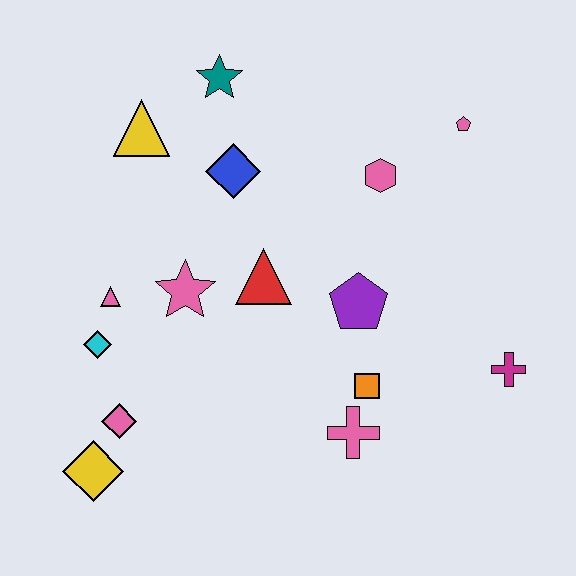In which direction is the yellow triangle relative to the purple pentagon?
The yellow triangle is to the left of the purple pentagon.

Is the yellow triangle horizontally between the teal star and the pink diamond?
Yes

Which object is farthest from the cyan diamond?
The pink pentagon is farthest from the cyan diamond.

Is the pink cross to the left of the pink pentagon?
Yes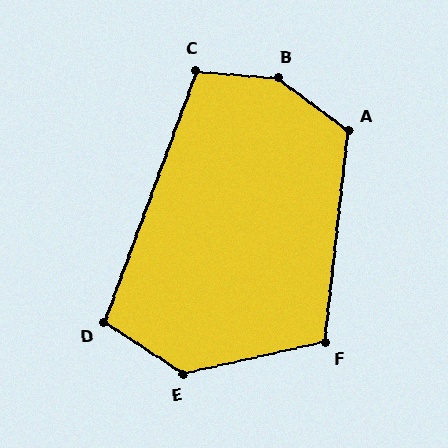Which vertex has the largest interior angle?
B, at approximately 148 degrees.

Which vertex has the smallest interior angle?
D, at approximately 103 degrees.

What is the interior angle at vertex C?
Approximately 105 degrees (obtuse).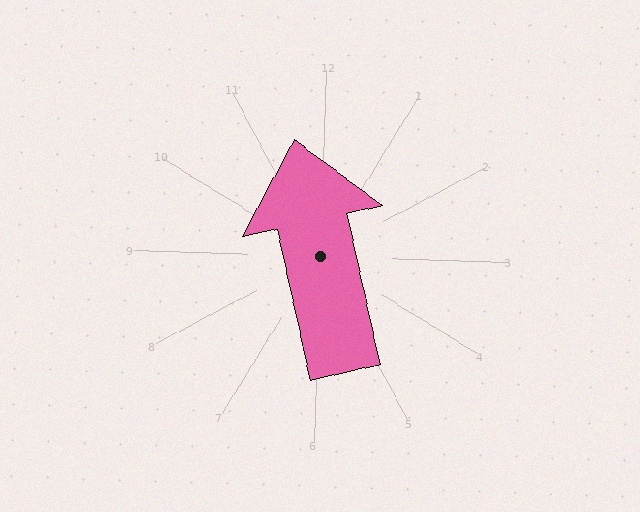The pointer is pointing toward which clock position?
Roughly 12 o'clock.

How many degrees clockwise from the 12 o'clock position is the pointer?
Approximately 346 degrees.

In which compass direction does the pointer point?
North.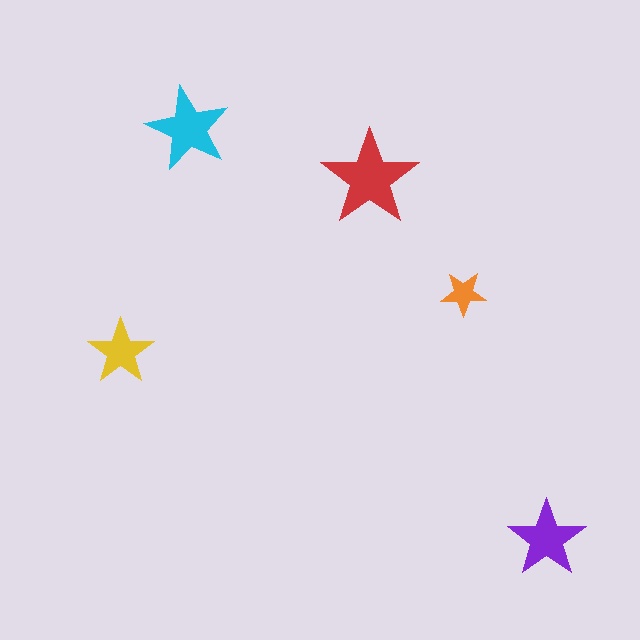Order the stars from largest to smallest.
the red one, the cyan one, the purple one, the yellow one, the orange one.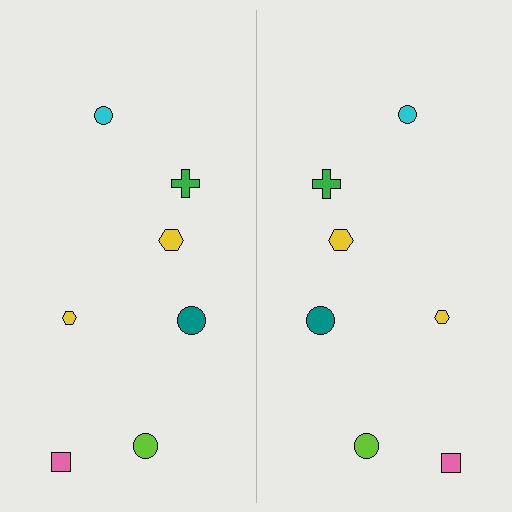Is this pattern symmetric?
Yes, this pattern has bilateral (reflection) symmetry.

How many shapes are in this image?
There are 14 shapes in this image.